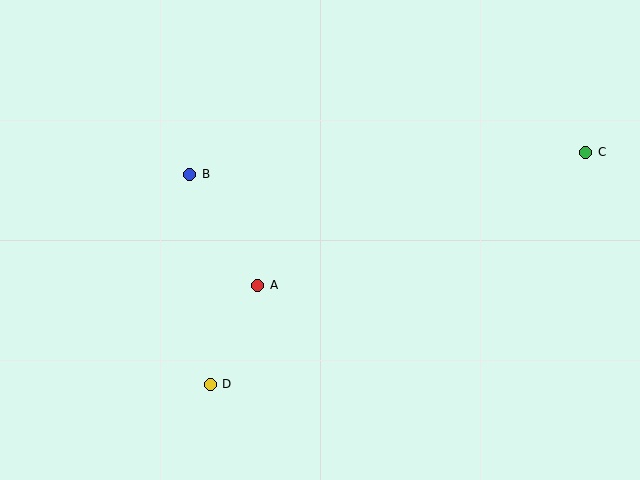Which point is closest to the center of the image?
Point A at (258, 285) is closest to the center.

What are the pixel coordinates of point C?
Point C is at (586, 153).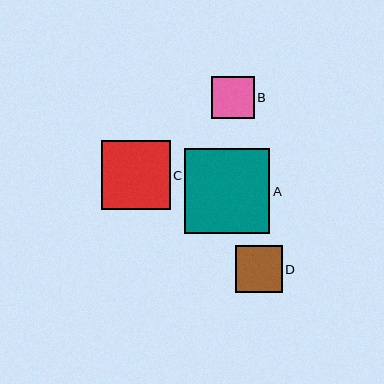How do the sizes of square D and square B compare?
Square D and square B are approximately the same size.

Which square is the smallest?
Square B is the smallest with a size of approximately 42 pixels.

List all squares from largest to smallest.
From largest to smallest: A, C, D, B.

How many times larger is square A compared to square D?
Square A is approximately 1.8 times the size of square D.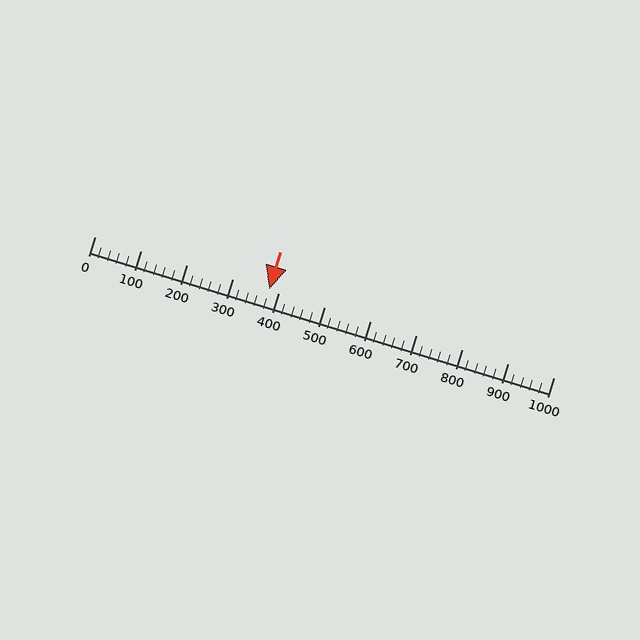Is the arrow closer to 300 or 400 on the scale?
The arrow is closer to 400.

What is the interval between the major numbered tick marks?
The major tick marks are spaced 100 units apart.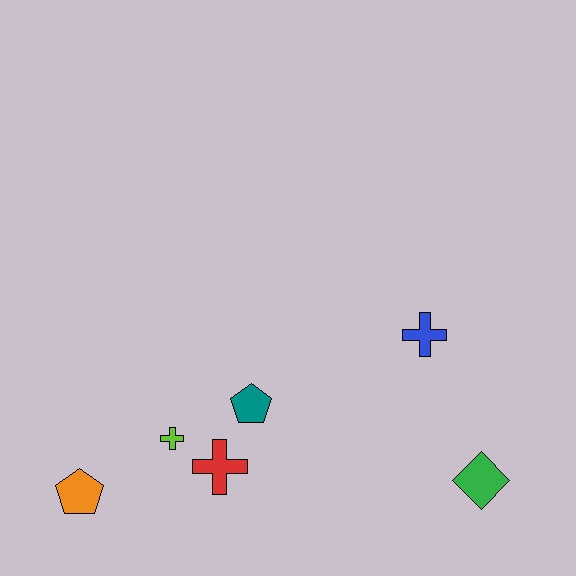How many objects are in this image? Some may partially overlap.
There are 6 objects.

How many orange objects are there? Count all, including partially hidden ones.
There is 1 orange object.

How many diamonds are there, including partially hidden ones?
There is 1 diamond.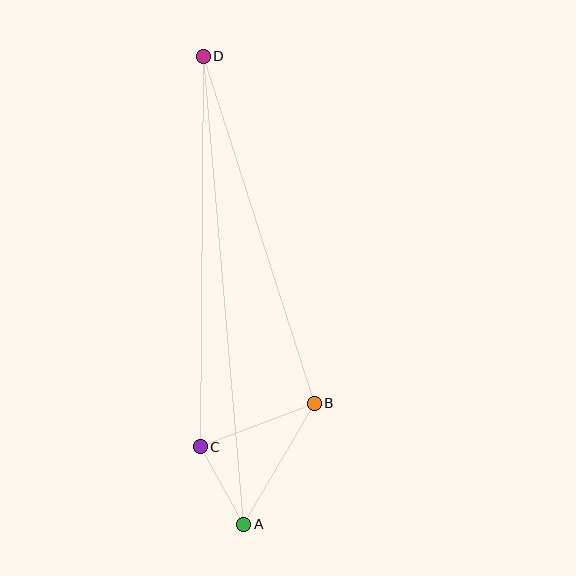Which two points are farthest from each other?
Points A and D are farthest from each other.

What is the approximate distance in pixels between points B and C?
The distance between B and C is approximately 123 pixels.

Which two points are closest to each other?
Points A and C are closest to each other.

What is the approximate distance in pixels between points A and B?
The distance between A and B is approximately 140 pixels.